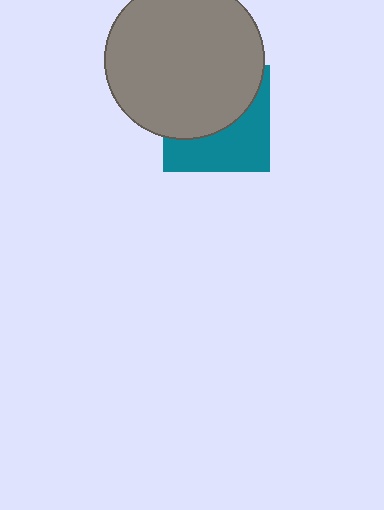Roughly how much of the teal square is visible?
About half of it is visible (roughly 45%).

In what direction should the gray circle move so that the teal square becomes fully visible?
The gray circle should move up. That is the shortest direction to clear the overlap and leave the teal square fully visible.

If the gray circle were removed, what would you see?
You would see the complete teal square.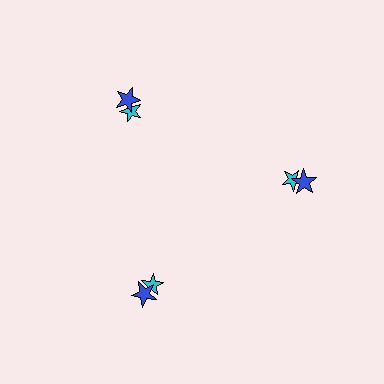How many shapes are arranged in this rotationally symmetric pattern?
There are 6 shapes, arranged in 3 groups of 2.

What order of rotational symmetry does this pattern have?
This pattern has 3-fold rotational symmetry.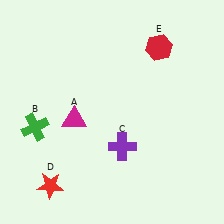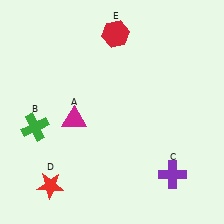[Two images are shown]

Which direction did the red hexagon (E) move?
The red hexagon (E) moved left.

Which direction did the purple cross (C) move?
The purple cross (C) moved right.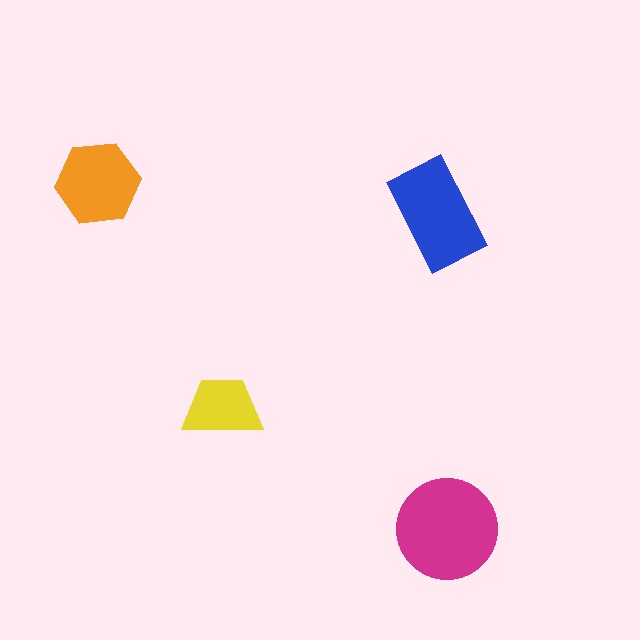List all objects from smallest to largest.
The yellow trapezoid, the orange hexagon, the blue rectangle, the magenta circle.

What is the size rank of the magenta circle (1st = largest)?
1st.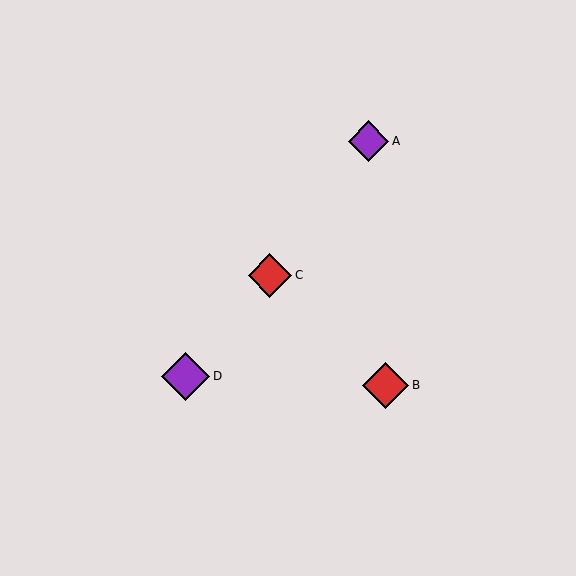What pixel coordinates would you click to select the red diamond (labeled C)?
Click at (270, 275) to select the red diamond C.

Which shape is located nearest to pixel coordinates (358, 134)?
The purple diamond (labeled A) at (369, 141) is nearest to that location.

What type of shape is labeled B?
Shape B is a red diamond.